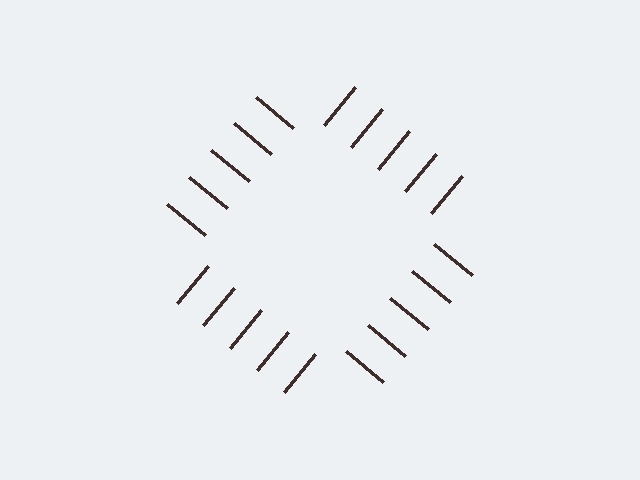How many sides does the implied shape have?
4 sides — the line-ends trace a square.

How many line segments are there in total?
20 — 5 along each of the 4 edges.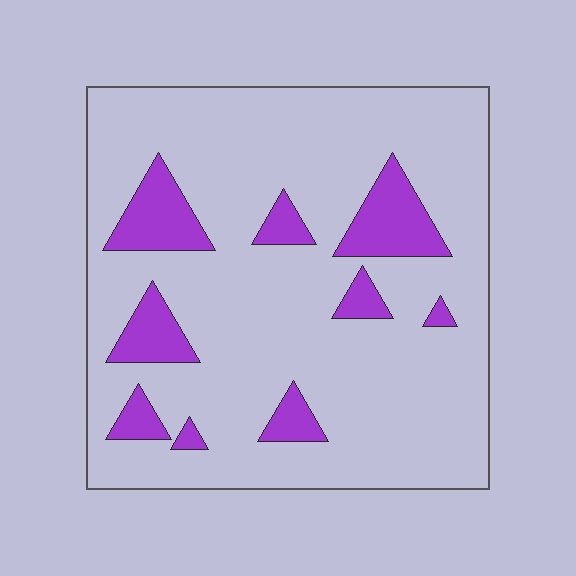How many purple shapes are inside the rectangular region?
9.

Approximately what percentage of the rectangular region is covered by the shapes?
Approximately 15%.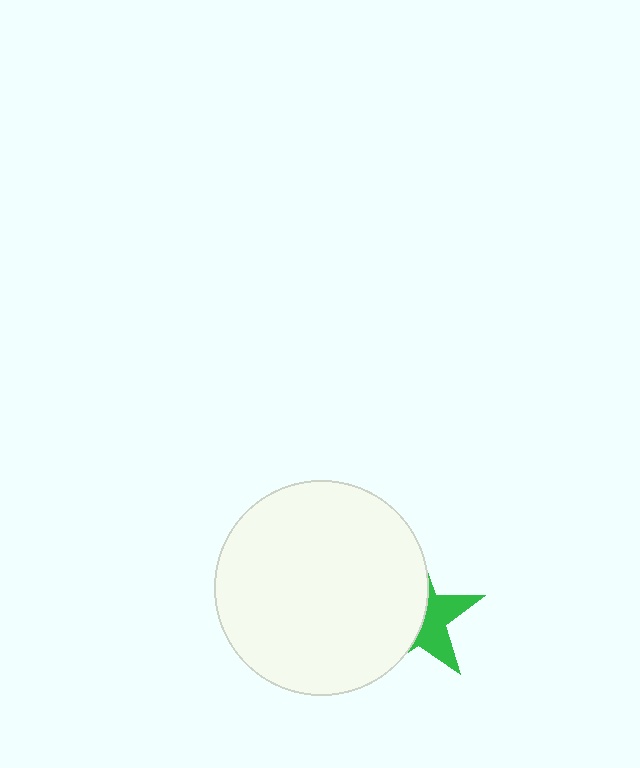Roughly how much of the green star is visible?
A small part of it is visible (roughly 41%).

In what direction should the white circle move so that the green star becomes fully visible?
The white circle should move left. That is the shortest direction to clear the overlap and leave the green star fully visible.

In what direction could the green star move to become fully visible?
The green star could move right. That would shift it out from behind the white circle entirely.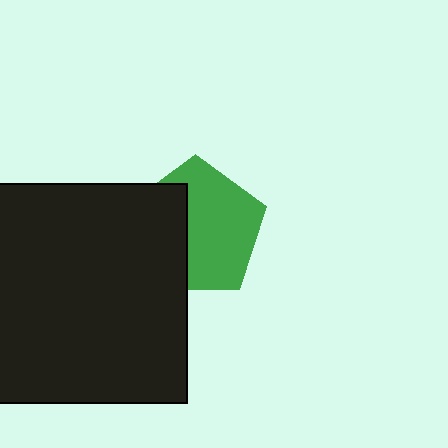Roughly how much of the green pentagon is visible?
About half of it is visible (roughly 61%).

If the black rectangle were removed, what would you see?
You would see the complete green pentagon.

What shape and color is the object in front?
The object in front is a black rectangle.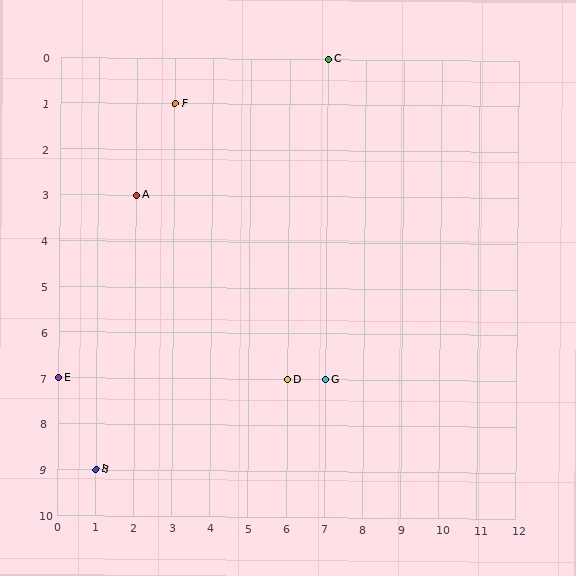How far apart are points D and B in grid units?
Points D and B are 5 columns and 2 rows apart (about 5.4 grid units diagonally).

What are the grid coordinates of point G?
Point G is at grid coordinates (7, 7).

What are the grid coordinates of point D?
Point D is at grid coordinates (6, 7).